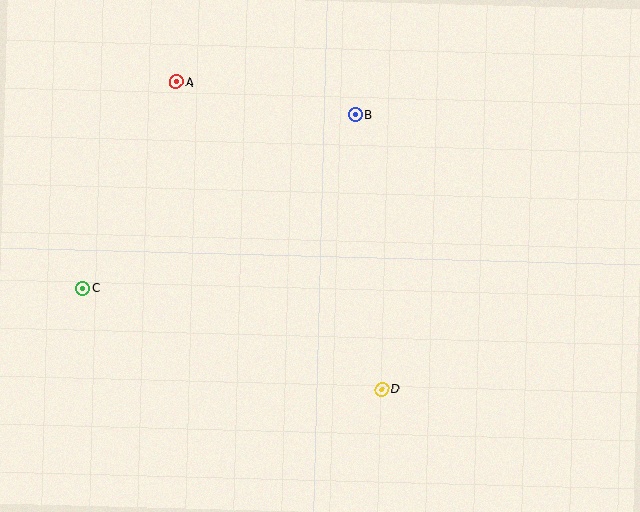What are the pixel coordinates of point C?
Point C is at (83, 288).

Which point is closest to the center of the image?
Point B at (355, 115) is closest to the center.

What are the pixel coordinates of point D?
Point D is at (382, 389).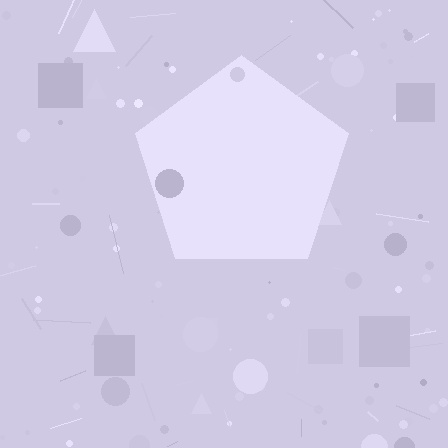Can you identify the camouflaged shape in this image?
The camouflaged shape is a pentagon.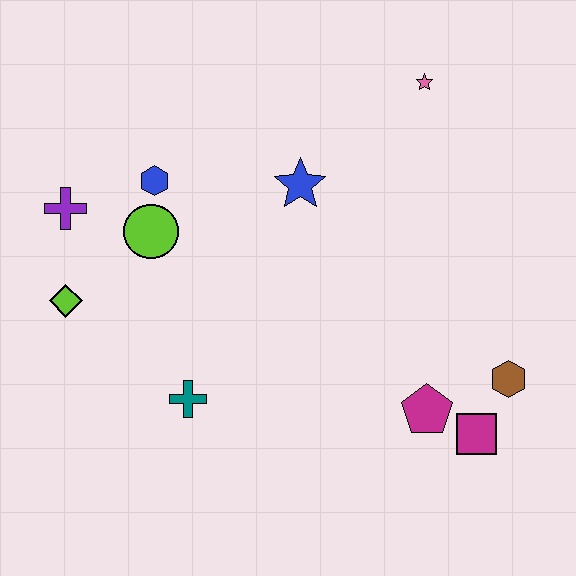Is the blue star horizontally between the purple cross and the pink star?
Yes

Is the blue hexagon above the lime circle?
Yes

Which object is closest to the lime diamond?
The purple cross is closest to the lime diamond.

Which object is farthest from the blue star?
The magenta square is farthest from the blue star.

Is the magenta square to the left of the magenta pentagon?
No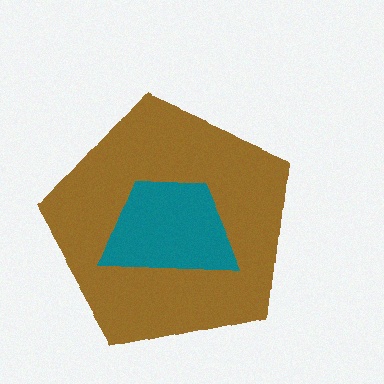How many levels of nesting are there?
2.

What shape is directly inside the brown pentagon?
The teal trapezoid.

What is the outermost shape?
The brown pentagon.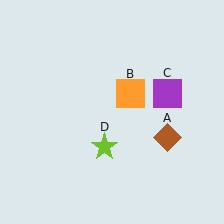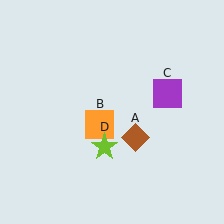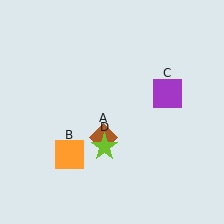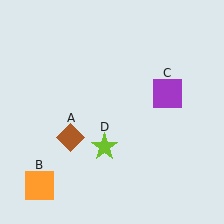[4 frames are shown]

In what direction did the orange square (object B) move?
The orange square (object B) moved down and to the left.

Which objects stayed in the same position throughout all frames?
Purple square (object C) and lime star (object D) remained stationary.